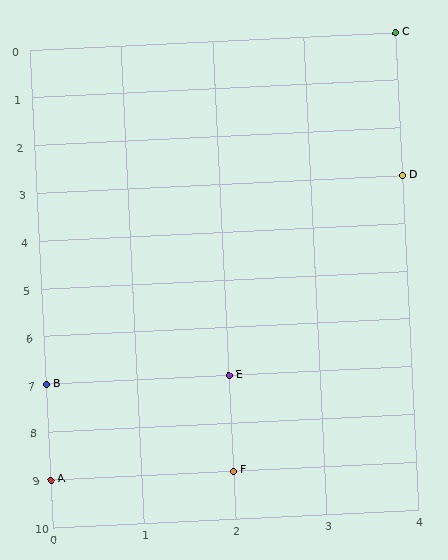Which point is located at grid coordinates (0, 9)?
Point A is at (0, 9).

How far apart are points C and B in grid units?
Points C and B are 4 columns and 7 rows apart (about 8.1 grid units diagonally).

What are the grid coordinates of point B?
Point B is at grid coordinates (0, 7).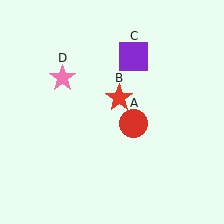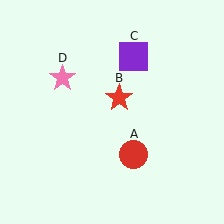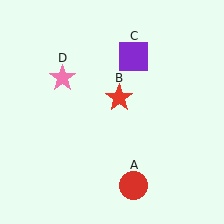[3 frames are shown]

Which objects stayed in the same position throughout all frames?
Red star (object B) and purple square (object C) and pink star (object D) remained stationary.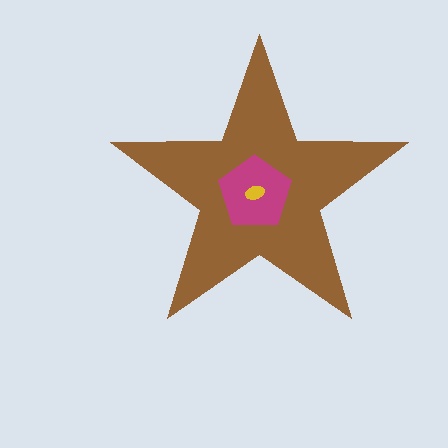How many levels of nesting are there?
3.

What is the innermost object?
The yellow ellipse.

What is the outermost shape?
The brown star.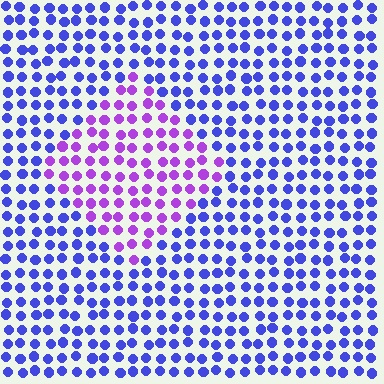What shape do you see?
I see a diamond.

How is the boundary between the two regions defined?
The boundary is defined purely by a slight shift in hue (about 45 degrees). Spacing, size, and orientation are identical on both sides.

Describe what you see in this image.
The image is filled with small blue elements in a uniform arrangement. A diamond-shaped region is visible where the elements are tinted to a slightly different hue, forming a subtle color boundary.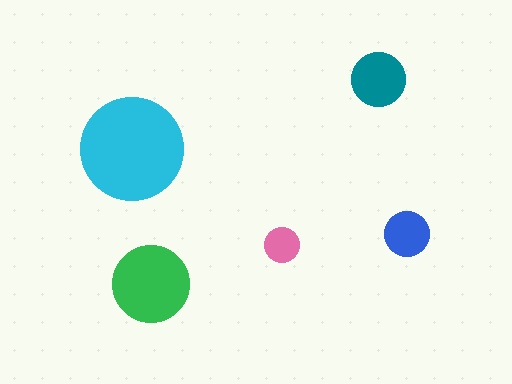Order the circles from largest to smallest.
the cyan one, the green one, the teal one, the blue one, the pink one.